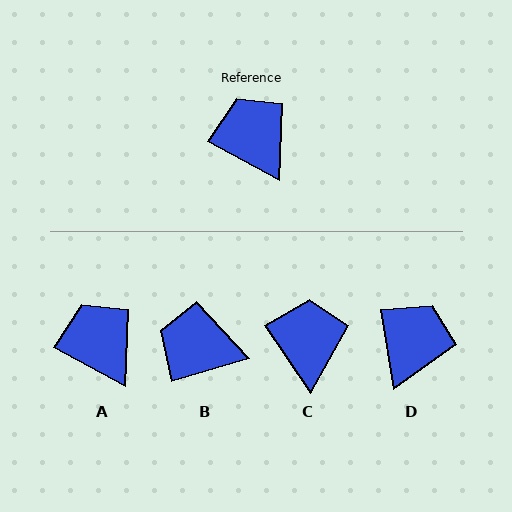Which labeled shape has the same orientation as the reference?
A.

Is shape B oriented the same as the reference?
No, it is off by about 45 degrees.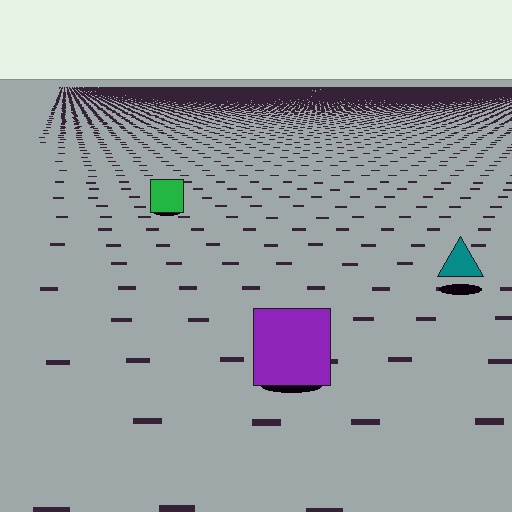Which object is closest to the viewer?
The purple square is closest. The texture marks near it are larger and more spread out.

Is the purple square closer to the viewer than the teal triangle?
Yes. The purple square is closer — you can tell from the texture gradient: the ground texture is coarser near it.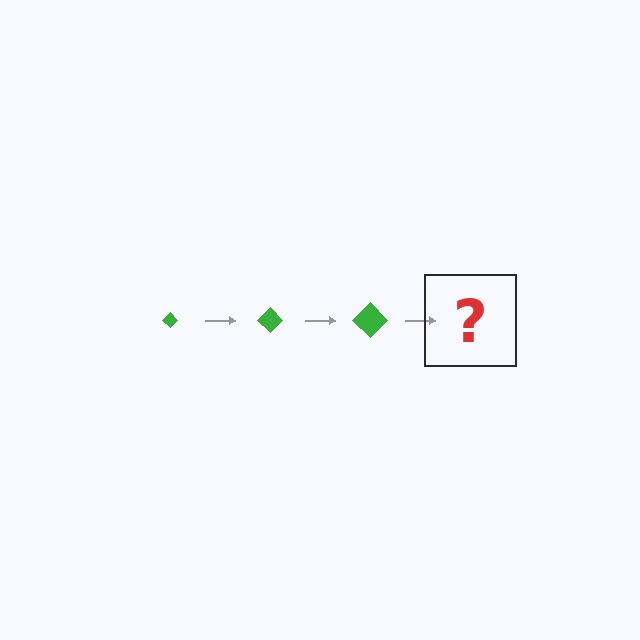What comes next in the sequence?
The next element should be a green diamond, larger than the previous one.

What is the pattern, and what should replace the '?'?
The pattern is that the diamond gets progressively larger each step. The '?' should be a green diamond, larger than the previous one.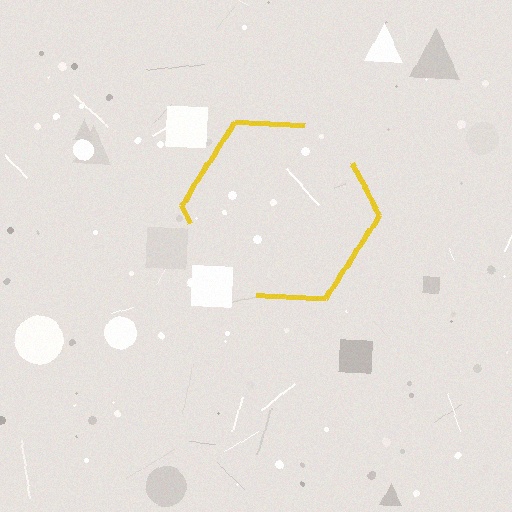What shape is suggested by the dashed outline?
The dashed outline suggests a hexagon.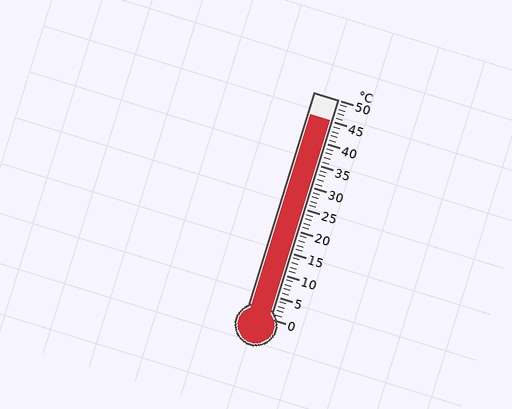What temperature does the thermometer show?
The thermometer shows approximately 45°C.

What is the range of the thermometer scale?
The thermometer scale ranges from 0°C to 50°C.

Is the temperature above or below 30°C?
The temperature is above 30°C.